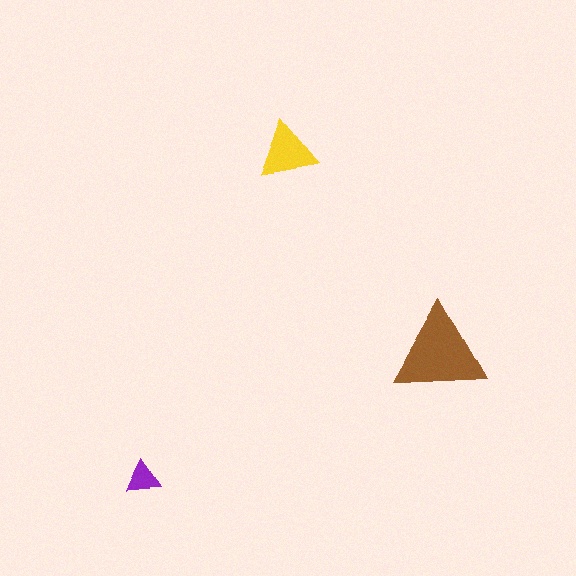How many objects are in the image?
There are 3 objects in the image.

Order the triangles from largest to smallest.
the brown one, the yellow one, the purple one.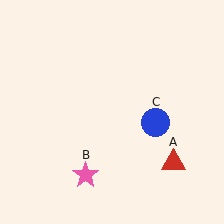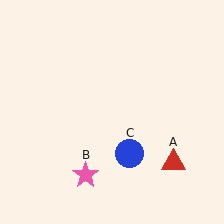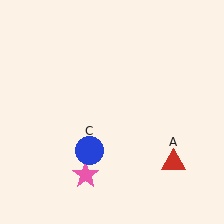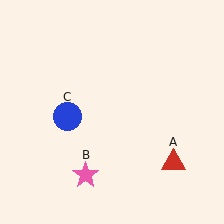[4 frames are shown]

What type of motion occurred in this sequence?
The blue circle (object C) rotated clockwise around the center of the scene.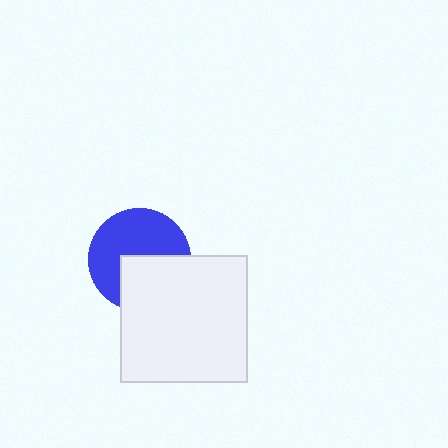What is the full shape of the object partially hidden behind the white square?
The partially hidden object is a blue circle.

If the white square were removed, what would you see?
You would see the complete blue circle.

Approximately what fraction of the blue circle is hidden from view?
Roughly 41% of the blue circle is hidden behind the white square.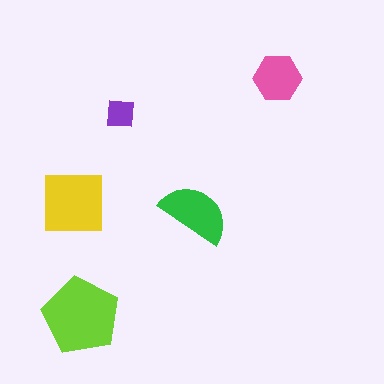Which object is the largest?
The lime pentagon.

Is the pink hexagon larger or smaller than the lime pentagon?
Smaller.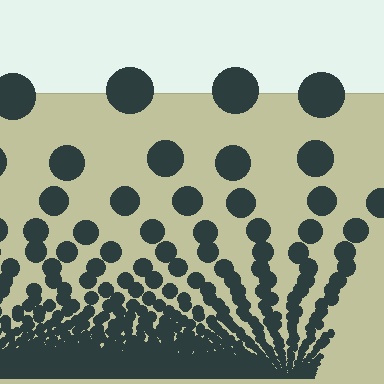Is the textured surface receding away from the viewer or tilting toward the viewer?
The surface appears to tilt toward the viewer. Texture elements get larger and sparser toward the top.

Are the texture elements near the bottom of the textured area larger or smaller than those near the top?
Smaller. The gradient is inverted — elements near the bottom are smaller and denser.